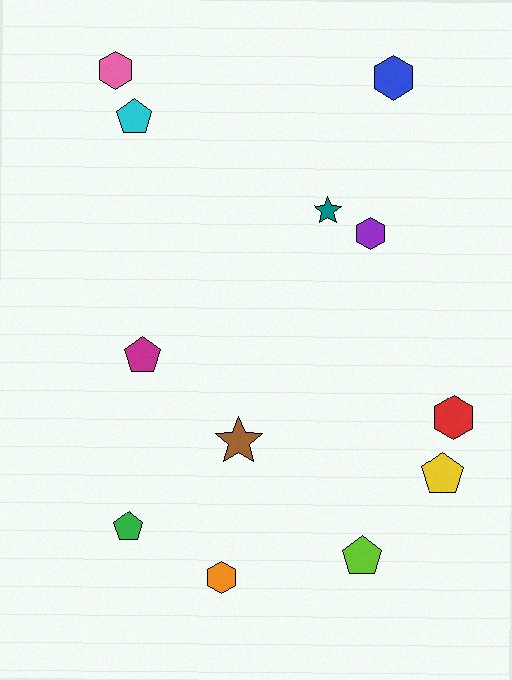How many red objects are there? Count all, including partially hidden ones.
There is 1 red object.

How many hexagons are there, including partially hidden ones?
There are 5 hexagons.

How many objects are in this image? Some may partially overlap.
There are 12 objects.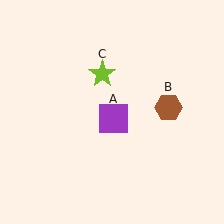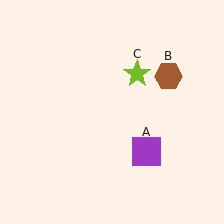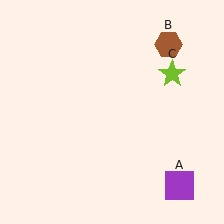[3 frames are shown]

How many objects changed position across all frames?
3 objects changed position: purple square (object A), brown hexagon (object B), lime star (object C).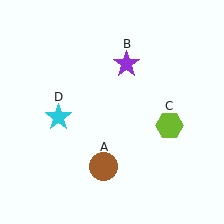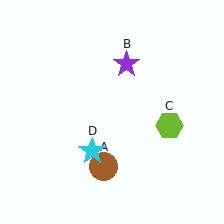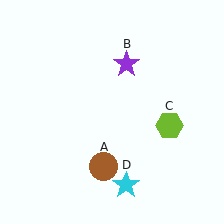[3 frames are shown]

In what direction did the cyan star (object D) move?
The cyan star (object D) moved down and to the right.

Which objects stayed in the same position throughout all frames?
Brown circle (object A) and purple star (object B) and lime hexagon (object C) remained stationary.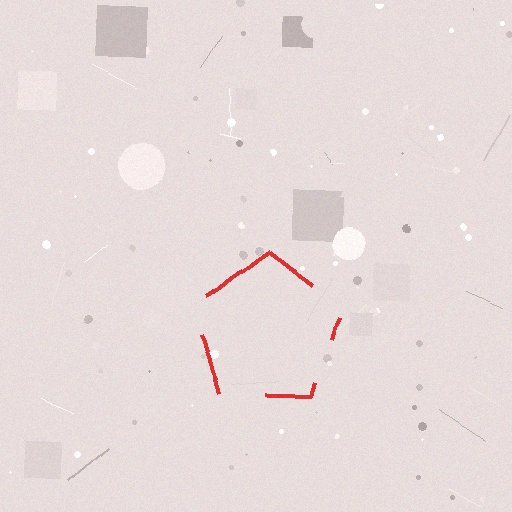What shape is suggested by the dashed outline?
The dashed outline suggests a pentagon.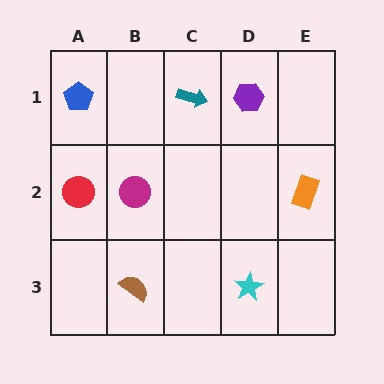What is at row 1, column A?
A blue pentagon.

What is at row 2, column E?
An orange rectangle.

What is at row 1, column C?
A teal arrow.